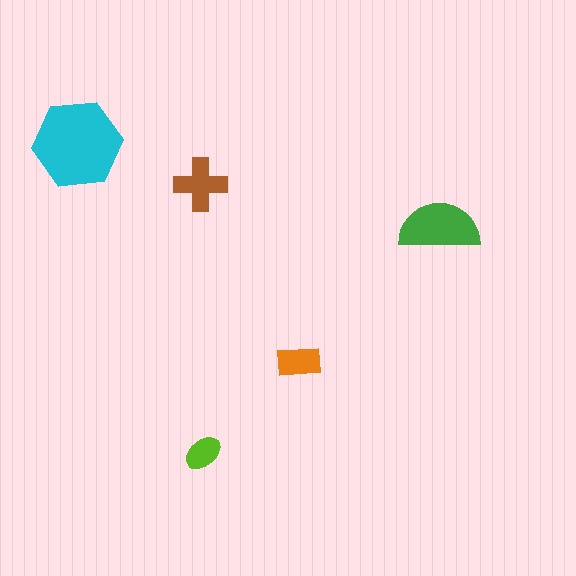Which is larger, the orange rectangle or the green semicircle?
The green semicircle.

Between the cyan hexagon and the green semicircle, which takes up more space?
The cyan hexagon.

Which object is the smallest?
The lime ellipse.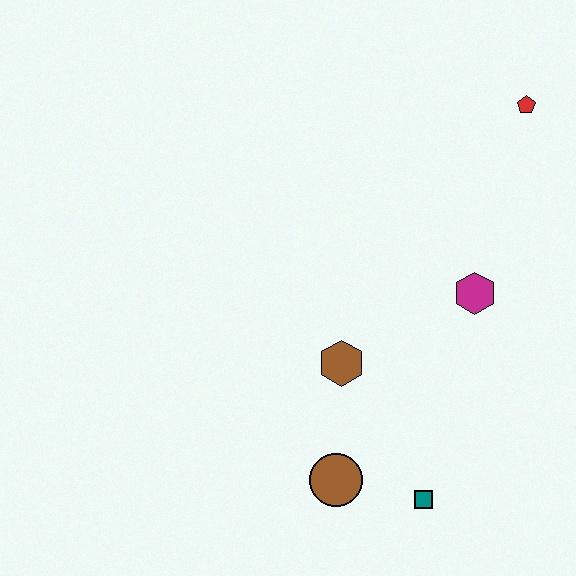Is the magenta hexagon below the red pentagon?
Yes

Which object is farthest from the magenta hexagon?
The brown circle is farthest from the magenta hexagon.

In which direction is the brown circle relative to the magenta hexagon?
The brown circle is below the magenta hexagon.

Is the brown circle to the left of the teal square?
Yes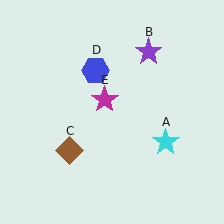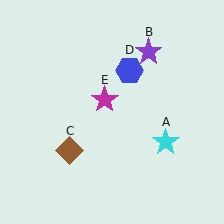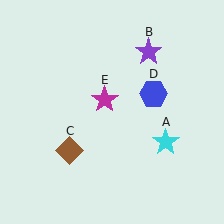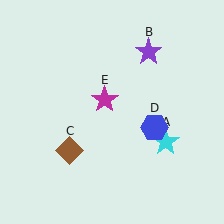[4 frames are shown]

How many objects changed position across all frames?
1 object changed position: blue hexagon (object D).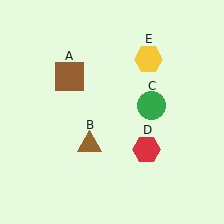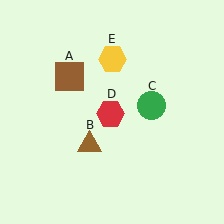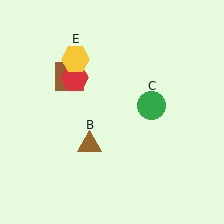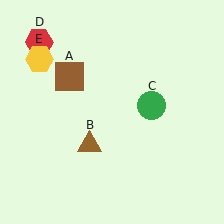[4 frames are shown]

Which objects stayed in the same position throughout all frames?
Brown square (object A) and brown triangle (object B) and green circle (object C) remained stationary.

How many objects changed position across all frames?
2 objects changed position: red hexagon (object D), yellow hexagon (object E).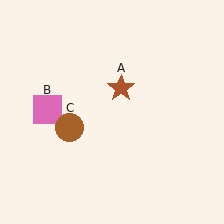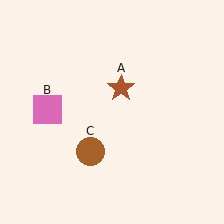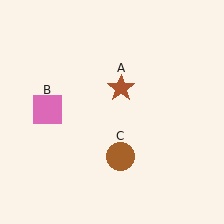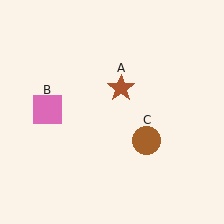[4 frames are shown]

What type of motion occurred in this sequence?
The brown circle (object C) rotated counterclockwise around the center of the scene.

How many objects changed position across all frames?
1 object changed position: brown circle (object C).